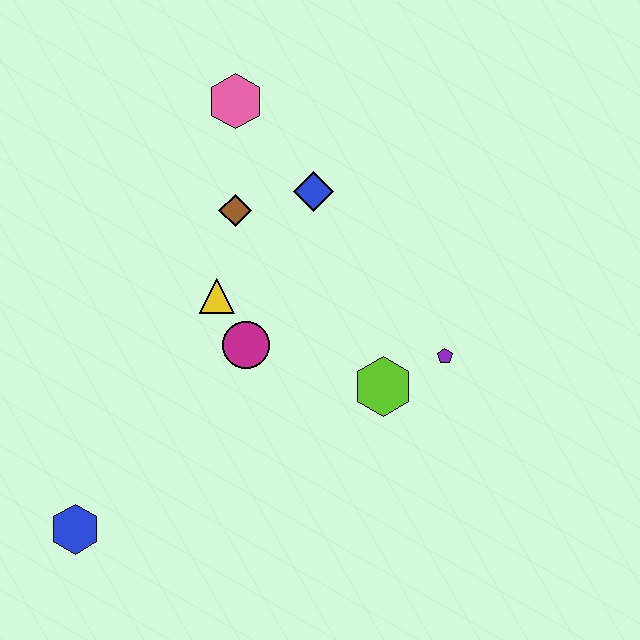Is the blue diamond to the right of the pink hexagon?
Yes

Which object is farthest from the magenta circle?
The blue hexagon is farthest from the magenta circle.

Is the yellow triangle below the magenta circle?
No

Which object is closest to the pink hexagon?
The brown diamond is closest to the pink hexagon.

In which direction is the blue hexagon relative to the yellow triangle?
The blue hexagon is below the yellow triangle.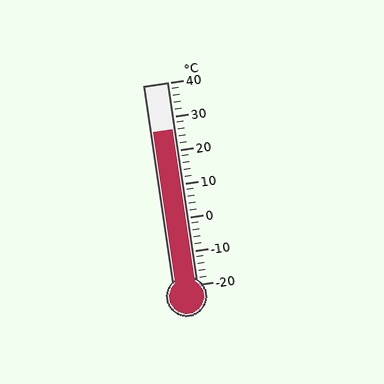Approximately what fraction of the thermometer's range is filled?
The thermometer is filled to approximately 75% of its range.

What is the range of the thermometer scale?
The thermometer scale ranges from -20°C to 40°C.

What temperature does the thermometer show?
The thermometer shows approximately 26°C.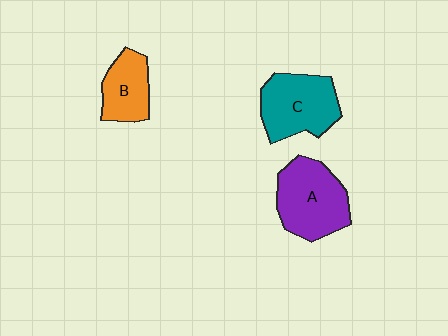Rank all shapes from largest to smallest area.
From largest to smallest: A (purple), C (teal), B (orange).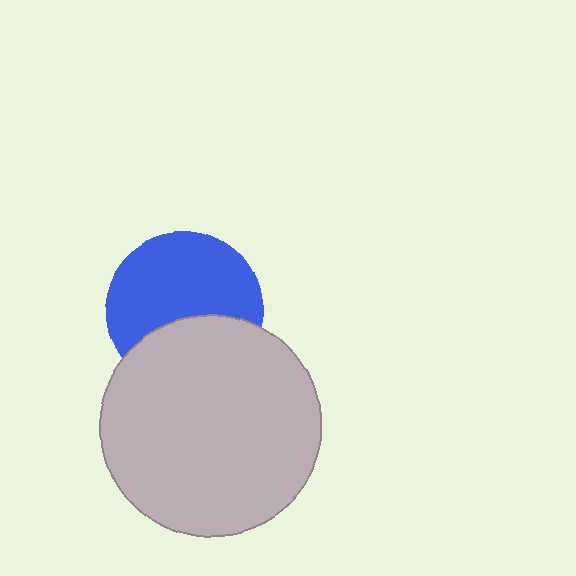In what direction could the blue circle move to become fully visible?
The blue circle could move up. That would shift it out from behind the light gray circle entirely.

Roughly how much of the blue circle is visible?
About half of it is visible (roughly 63%).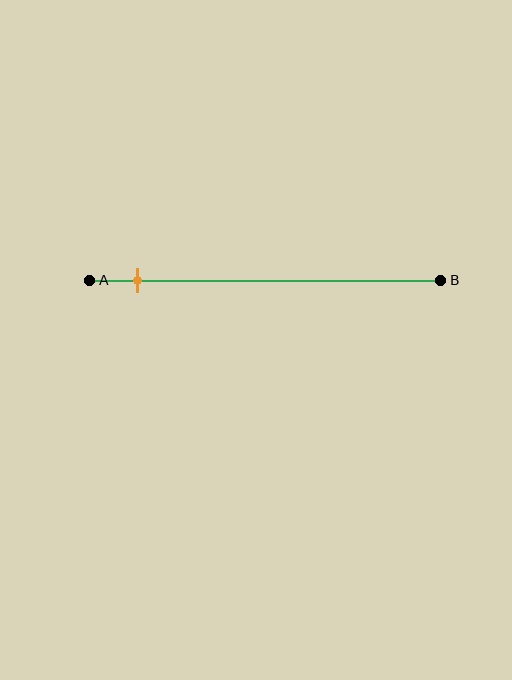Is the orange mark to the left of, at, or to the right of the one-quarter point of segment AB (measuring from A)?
The orange mark is to the left of the one-quarter point of segment AB.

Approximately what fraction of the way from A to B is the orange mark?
The orange mark is approximately 15% of the way from A to B.